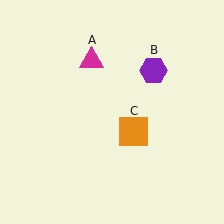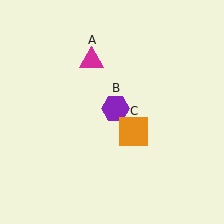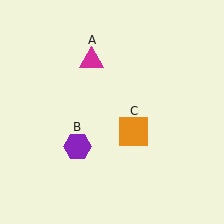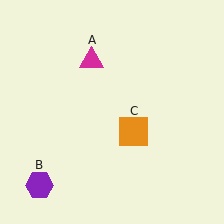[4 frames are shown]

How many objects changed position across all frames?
1 object changed position: purple hexagon (object B).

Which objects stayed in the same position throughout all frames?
Magenta triangle (object A) and orange square (object C) remained stationary.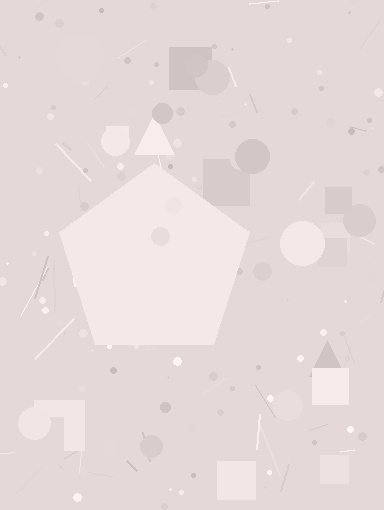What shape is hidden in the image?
A pentagon is hidden in the image.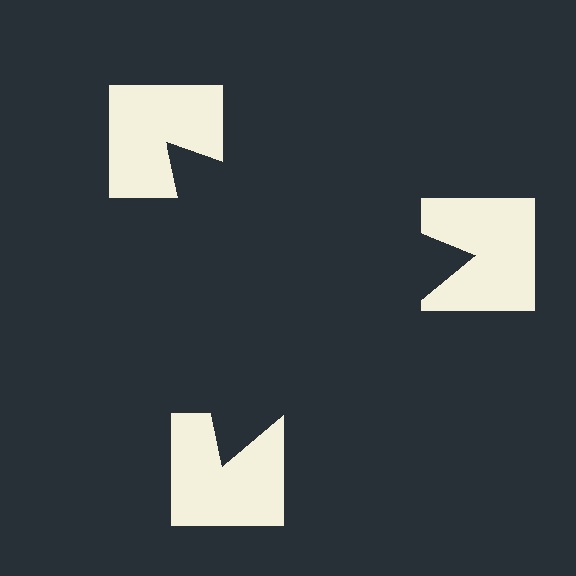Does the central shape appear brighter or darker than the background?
It typically appears slightly darker than the background, even though no actual brightness change is drawn.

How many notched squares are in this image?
There are 3 — one at each vertex of the illusory triangle.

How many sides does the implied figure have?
3 sides.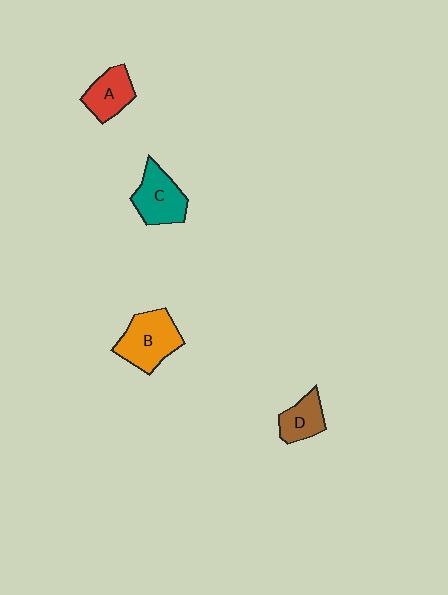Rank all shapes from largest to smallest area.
From largest to smallest: B (orange), C (teal), A (red), D (brown).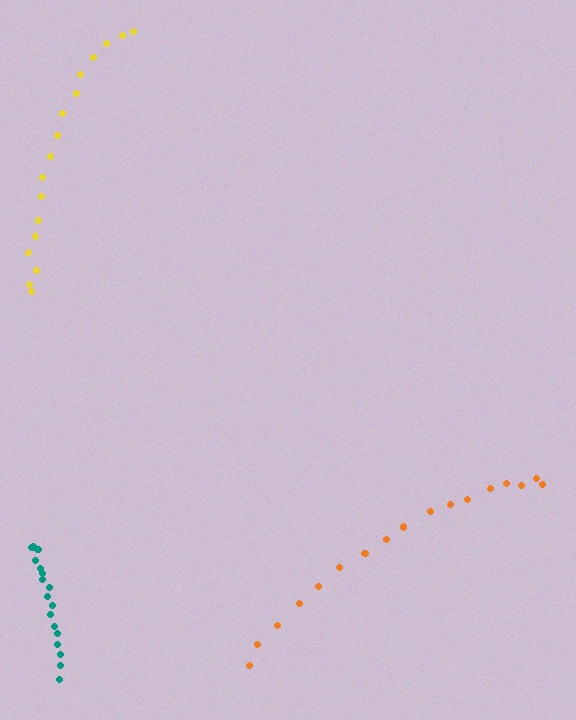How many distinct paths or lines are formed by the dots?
There are 3 distinct paths.